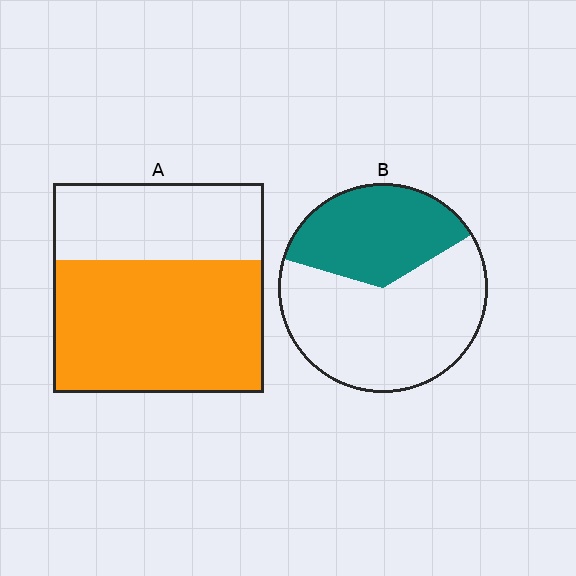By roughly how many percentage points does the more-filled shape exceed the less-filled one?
By roughly 25 percentage points (A over B).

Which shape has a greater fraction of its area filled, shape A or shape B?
Shape A.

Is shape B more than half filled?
No.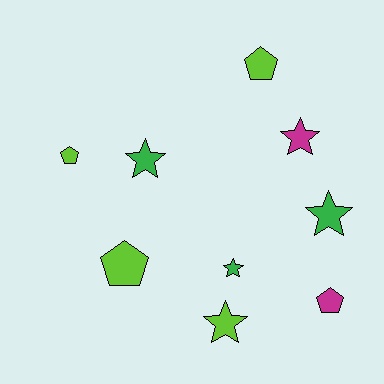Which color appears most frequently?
Lime, with 4 objects.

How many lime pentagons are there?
There are 3 lime pentagons.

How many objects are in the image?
There are 9 objects.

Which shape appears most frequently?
Star, with 5 objects.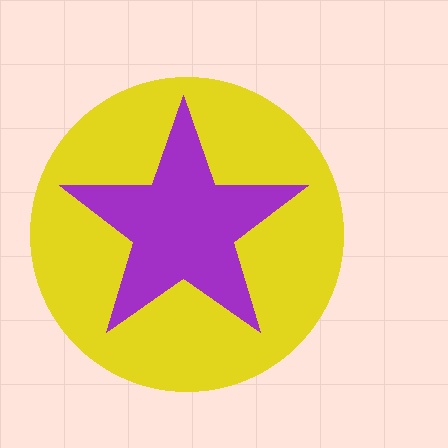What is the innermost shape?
The purple star.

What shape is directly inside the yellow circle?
The purple star.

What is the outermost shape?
The yellow circle.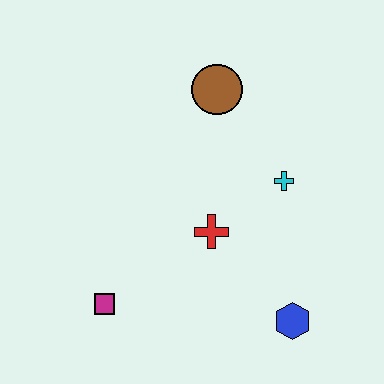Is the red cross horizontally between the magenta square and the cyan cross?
Yes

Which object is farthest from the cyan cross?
The magenta square is farthest from the cyan cross.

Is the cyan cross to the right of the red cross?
Yes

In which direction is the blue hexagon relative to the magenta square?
The blue hexagon is to the right of the magenta square.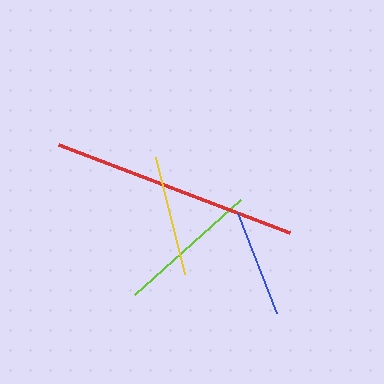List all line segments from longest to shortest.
From longest to shortest: red, lime, yellow, blue.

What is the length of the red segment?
The red segment is approximately 247 pixels long.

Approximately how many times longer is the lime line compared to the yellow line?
The lime line is approximately 1.2 times the length of the yellow line.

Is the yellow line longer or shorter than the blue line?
The yellow line is longer than the blue line.